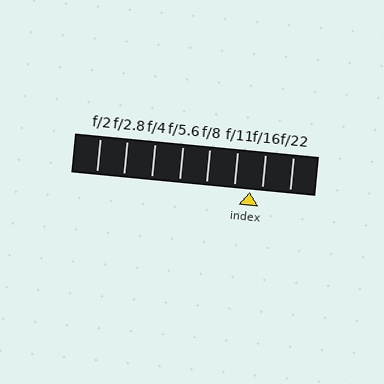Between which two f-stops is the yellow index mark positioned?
The index mark is between f/11 and f/16.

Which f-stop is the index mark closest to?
The index mark is closest to f/16.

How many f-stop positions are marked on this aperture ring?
There are 8 f-stop positions marked.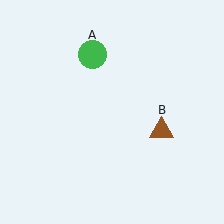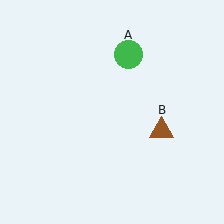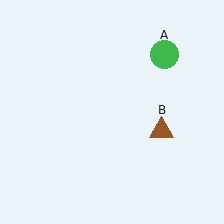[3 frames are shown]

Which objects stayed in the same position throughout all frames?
Brown triangle (object B) remained stationary.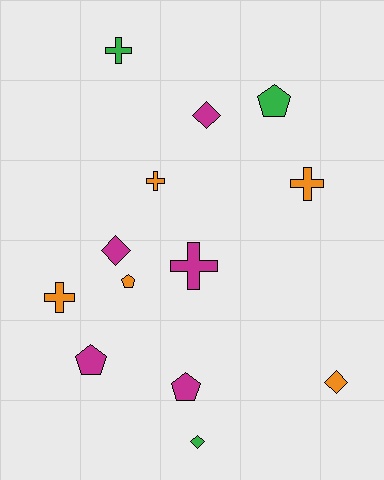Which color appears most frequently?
Orange, with 5 objects.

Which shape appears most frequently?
Cross, with 5 objects.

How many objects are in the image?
There are 13 objects.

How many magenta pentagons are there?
There are 2 magenta pentagons.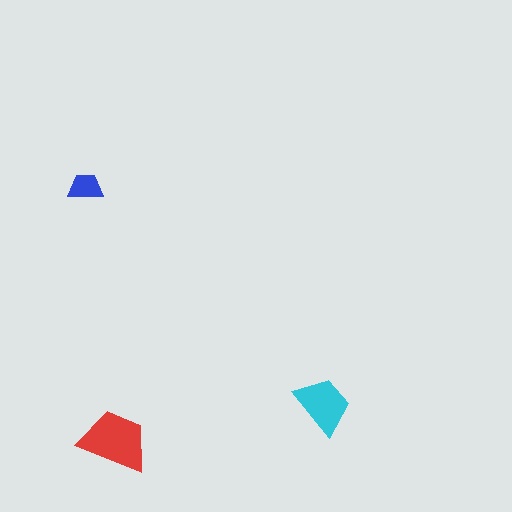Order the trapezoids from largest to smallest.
the red one, the cyan one, the blue one.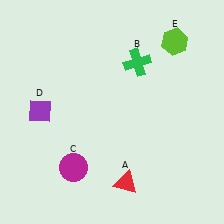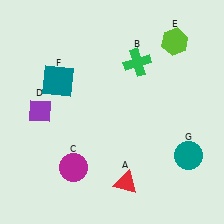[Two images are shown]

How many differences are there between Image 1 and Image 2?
There are 2 differences between the two images.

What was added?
A teal square (F), a teal circle (G) were added in Image 2.